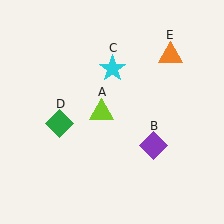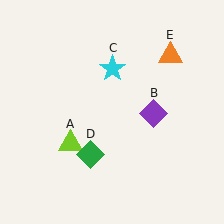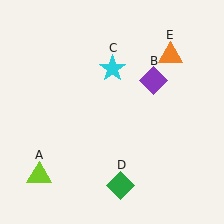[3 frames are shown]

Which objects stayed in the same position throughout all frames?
Cyan star (object C) and orange triangle (object E) remained stationary.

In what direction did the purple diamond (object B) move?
The purple diamond (object B) moved up.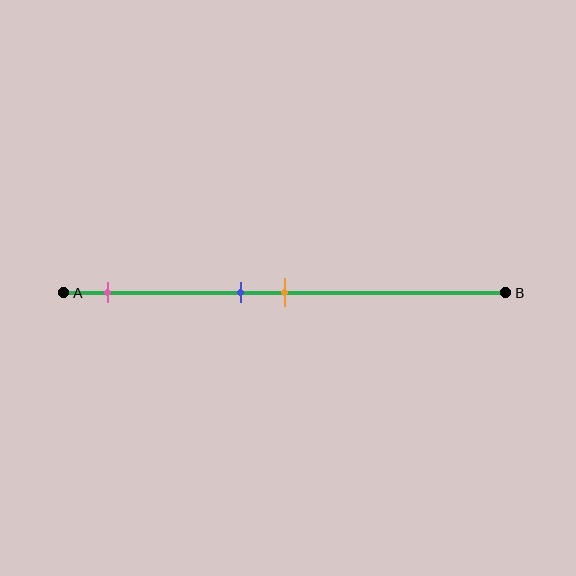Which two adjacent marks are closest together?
The blue and orange marks are the closest adjacent pair.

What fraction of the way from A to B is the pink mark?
The pink mark is approximately 10% (0.1) of the way from A to B.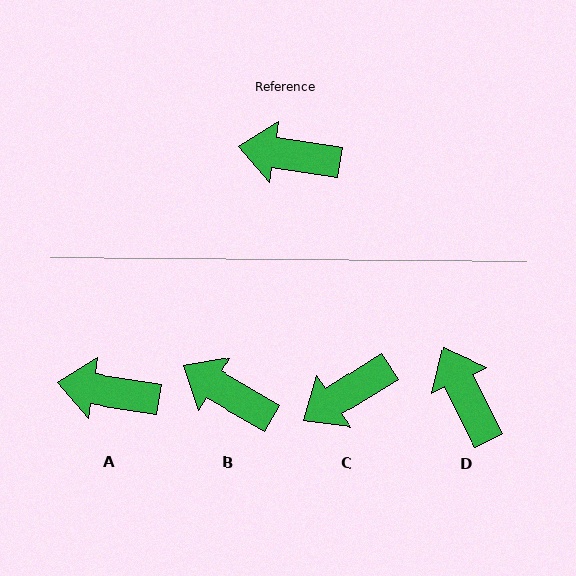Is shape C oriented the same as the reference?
No, it is off by about 41 degrees.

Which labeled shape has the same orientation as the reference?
A.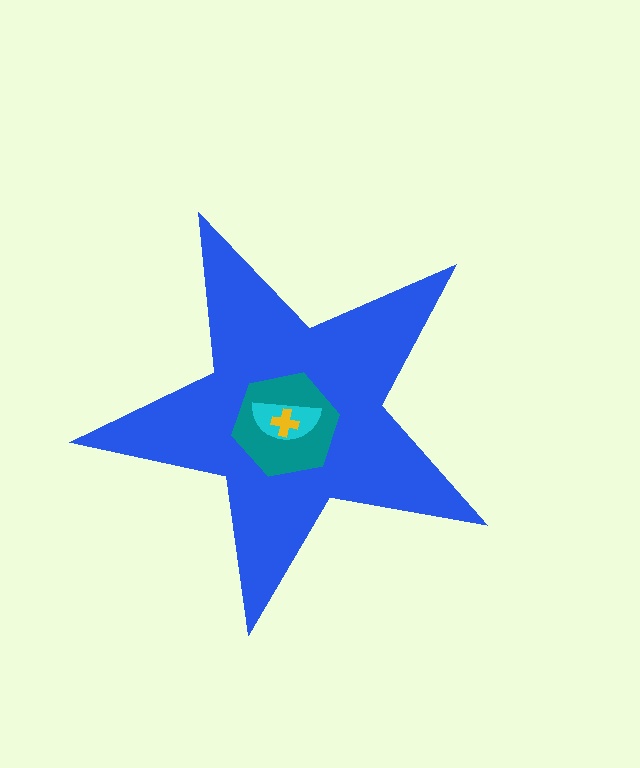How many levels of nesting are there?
4.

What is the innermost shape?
The yellow cross.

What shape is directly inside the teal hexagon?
The cyan semicircle.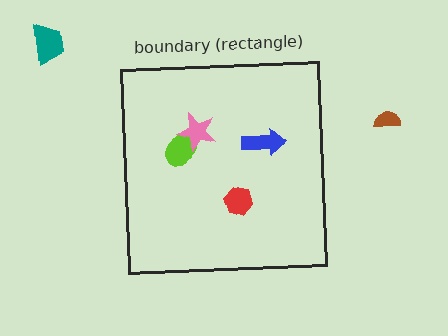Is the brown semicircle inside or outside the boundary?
Outside.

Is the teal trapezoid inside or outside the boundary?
Outside.